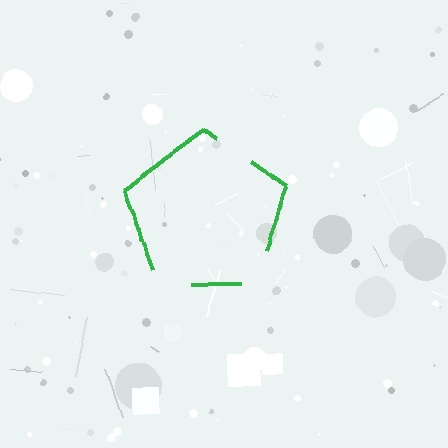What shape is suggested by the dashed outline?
The dashed outline suggests a pentagon.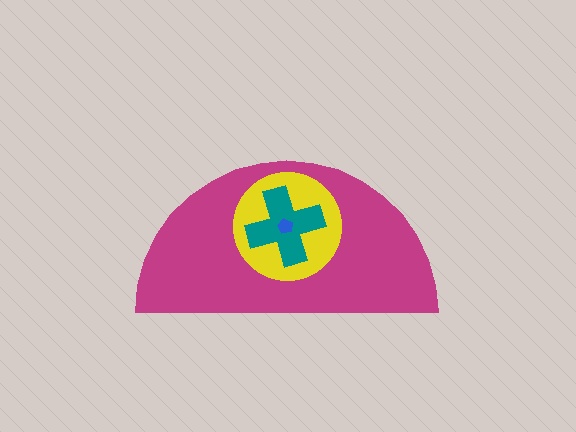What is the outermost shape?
The magenta semicircle.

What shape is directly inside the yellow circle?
The teal cross.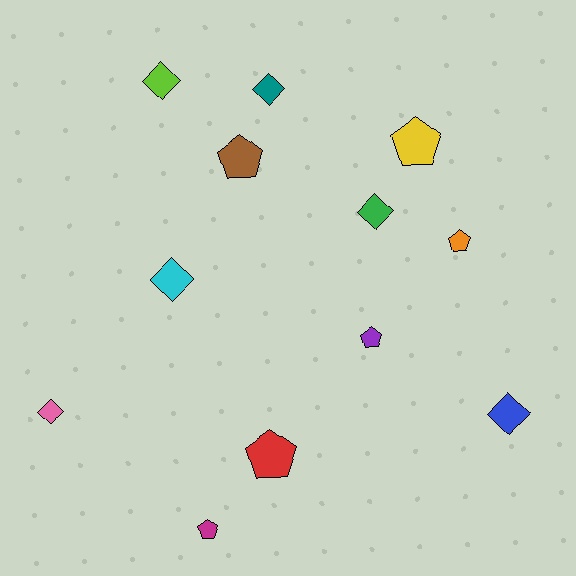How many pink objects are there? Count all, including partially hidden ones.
There is 1 pink object.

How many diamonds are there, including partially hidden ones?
There are 6 diamonds.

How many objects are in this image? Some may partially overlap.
There are 12 objects.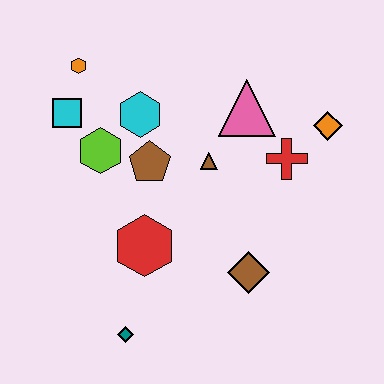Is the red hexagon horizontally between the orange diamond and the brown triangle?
No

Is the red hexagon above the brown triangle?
No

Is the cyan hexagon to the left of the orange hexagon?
No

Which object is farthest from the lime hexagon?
The orange diamond is farthest from the lime hexagon.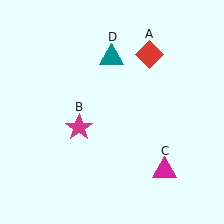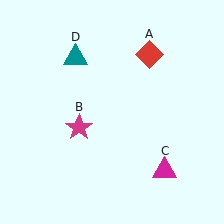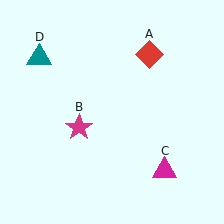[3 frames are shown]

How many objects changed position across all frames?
1 object changed position: teal triangle (object D).